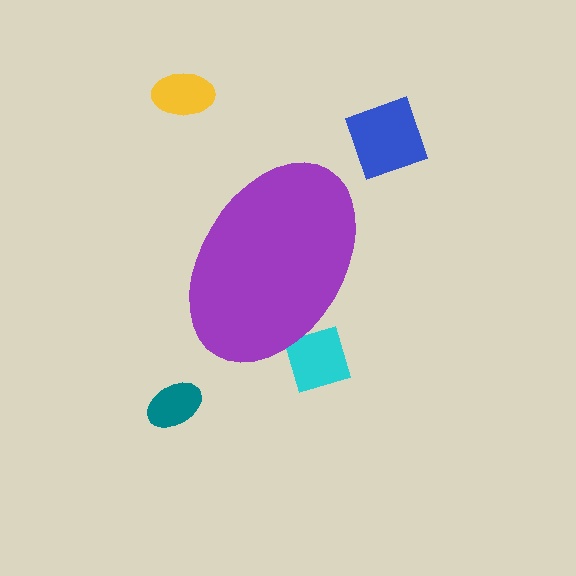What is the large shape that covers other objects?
A purple ellipse.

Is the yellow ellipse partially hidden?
No, the yellow ellipse is fully visible.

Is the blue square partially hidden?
No, the blue square is fully visible.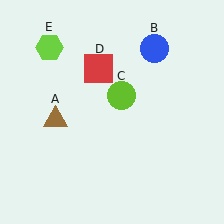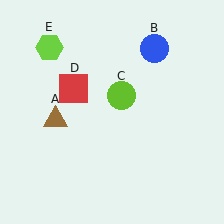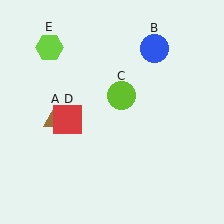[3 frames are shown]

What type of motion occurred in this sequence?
The red square (object D) rotated counterclockwise around the center of the scene.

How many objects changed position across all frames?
1 object changed position: red square (object D).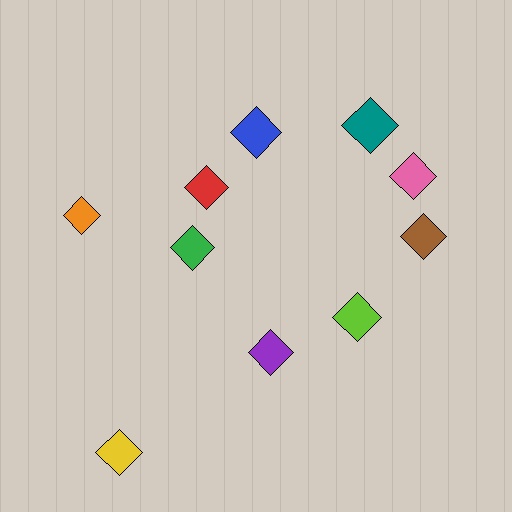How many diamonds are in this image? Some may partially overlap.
There are 10 diamonds.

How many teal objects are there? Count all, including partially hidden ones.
There is 1 teal object.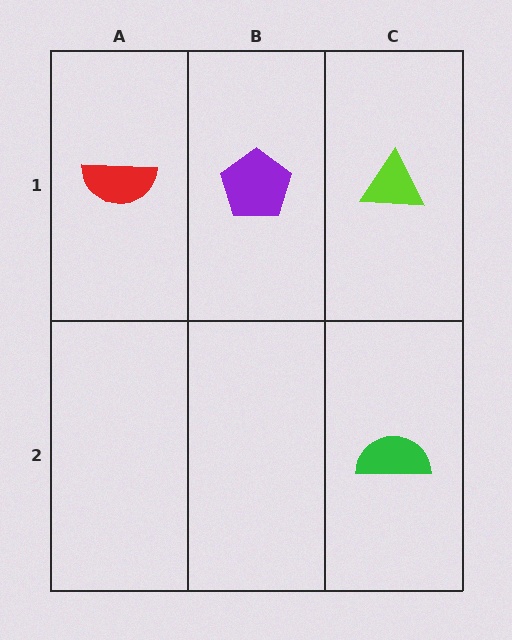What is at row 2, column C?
A green semicircle.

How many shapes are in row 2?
1 shape.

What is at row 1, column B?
A purple pentagon.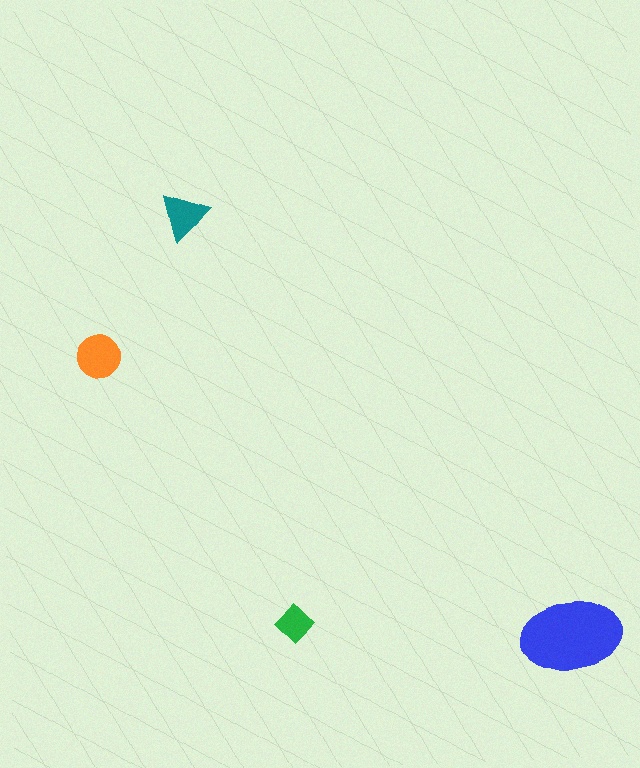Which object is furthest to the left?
The orange circle is leftmost.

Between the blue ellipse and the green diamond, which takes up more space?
The blue ellipse.